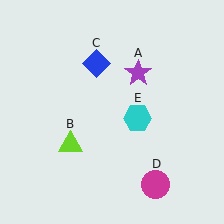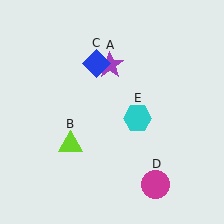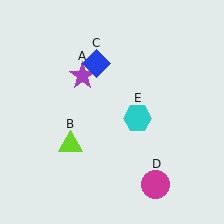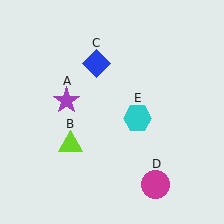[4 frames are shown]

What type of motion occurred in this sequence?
The purple star (object A) rotated counterclockwise around the center of the scene.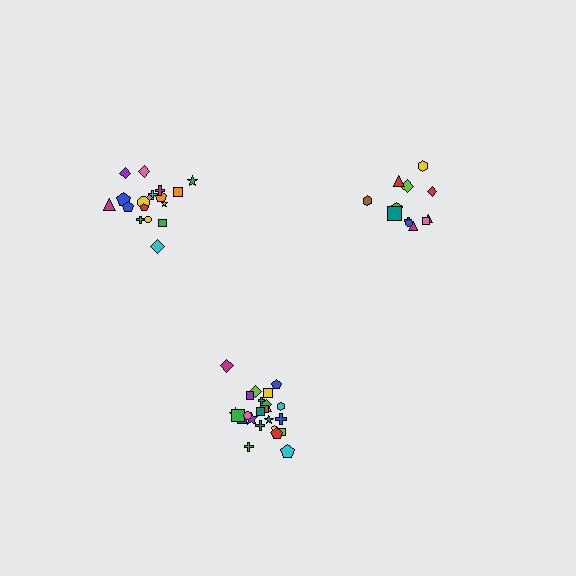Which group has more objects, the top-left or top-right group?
The top-left group.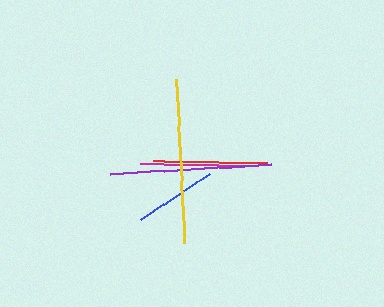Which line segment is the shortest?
The blue line is the shortest at approximately 83 pixels.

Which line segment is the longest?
The yellow line is the longest at approximately 164 pixels.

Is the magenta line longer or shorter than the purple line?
The purple line is longer than the magenta line.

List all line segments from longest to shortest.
From longest to shortest: yellow, purple, red, magenta, blue.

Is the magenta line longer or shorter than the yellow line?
The yellow line is longer than the magenta line.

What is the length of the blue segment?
The blue segment is approximately 83 pixels long.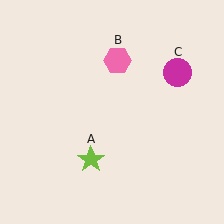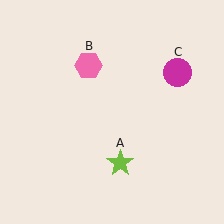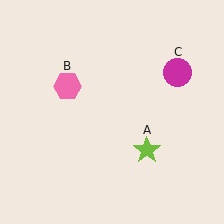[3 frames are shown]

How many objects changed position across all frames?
2 objects changed position: lime star (object A), pink hexagon (object B).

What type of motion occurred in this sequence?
The lime star (object A), pink hexagon (object B) rotated counterclockwise around the center of the scene.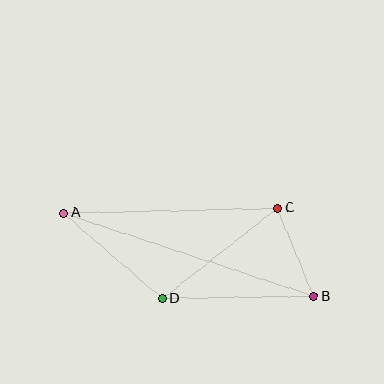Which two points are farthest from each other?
Points A and B are farthest from each other.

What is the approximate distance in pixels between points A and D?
The distance between A and D is approximately 130 pixels.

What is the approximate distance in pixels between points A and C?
The distance between A and C is approximately 214 pixels.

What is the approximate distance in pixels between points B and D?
The distance between B and D is approximately 152 pixels.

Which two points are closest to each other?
Points B and C are closest to each other.